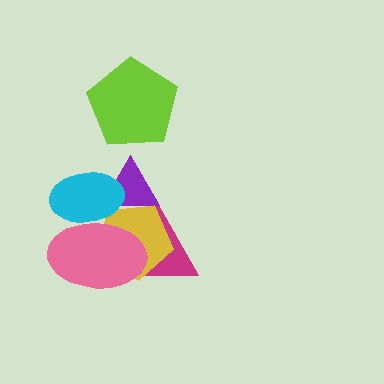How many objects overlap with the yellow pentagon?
4 objects overlap with the yellow pentagon.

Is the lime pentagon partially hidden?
No, no other shape covers it.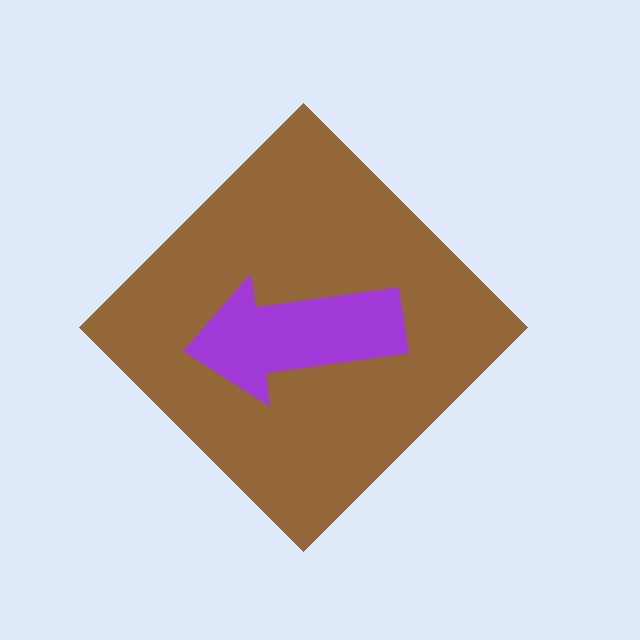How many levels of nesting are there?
2.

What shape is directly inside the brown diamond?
The purple arrow.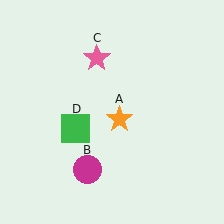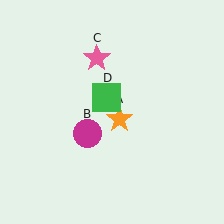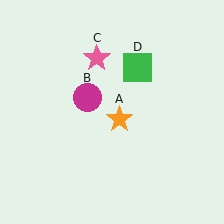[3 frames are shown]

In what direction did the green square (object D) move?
The green square (object D) moved up and to the right.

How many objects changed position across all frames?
2 objects changed position: magenta circle (object B), green square (object D).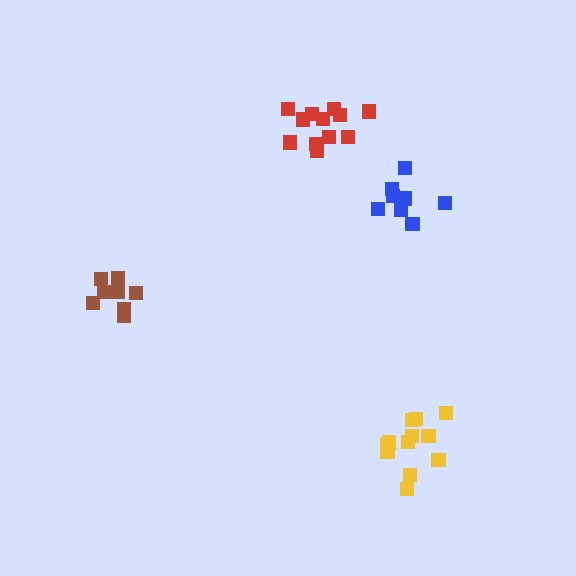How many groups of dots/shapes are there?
There are 4 groups.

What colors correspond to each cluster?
The clusters are colored: red, blue, yellow, brown.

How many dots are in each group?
Group 1: 12 dots, Group 2: 8 dots, Group 3: 12 dots, Group 4: 8 dots (40 total).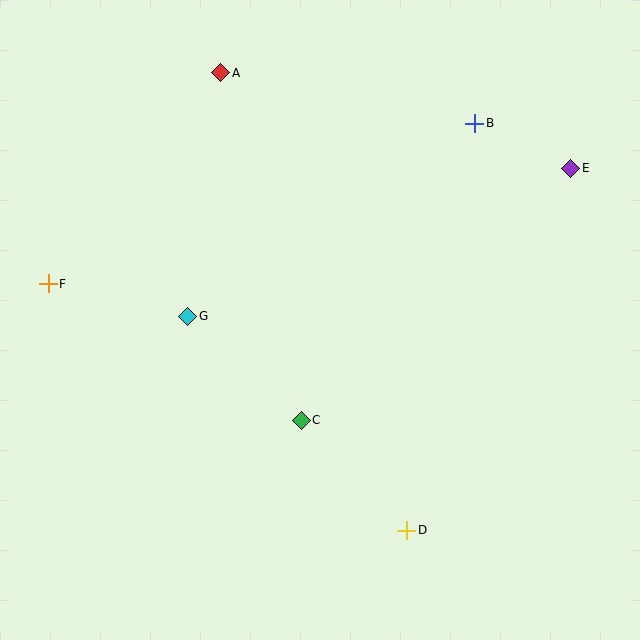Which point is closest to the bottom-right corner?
Point D is closest to the bottom-right corner.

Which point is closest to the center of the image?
Point C at (301, 420) is closest to the center.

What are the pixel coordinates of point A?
Point A is at (221, 73).